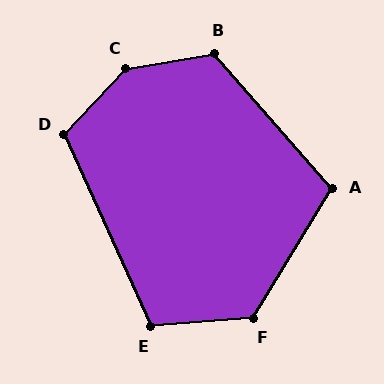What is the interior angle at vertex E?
Approximately 110 degrees (obtuse).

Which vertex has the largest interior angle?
C, at approximately 143 degrees.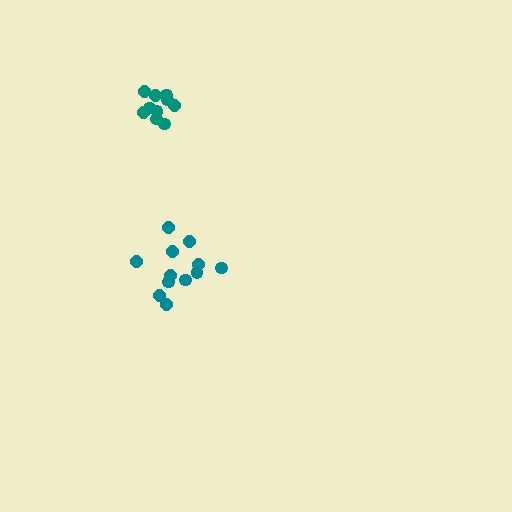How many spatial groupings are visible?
There are 2 spatial groupings.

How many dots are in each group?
Group 1: 12 dots, Group 2: 10 dots (22 total).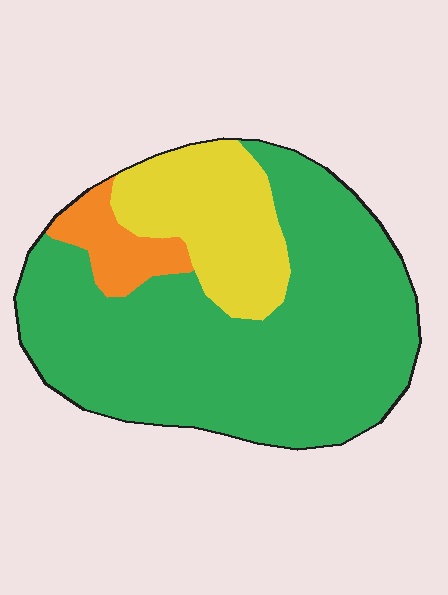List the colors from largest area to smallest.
From largest to smallest: green, yellow, orange.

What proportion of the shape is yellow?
Yellow takes up about one fifth (1/5) of the shape.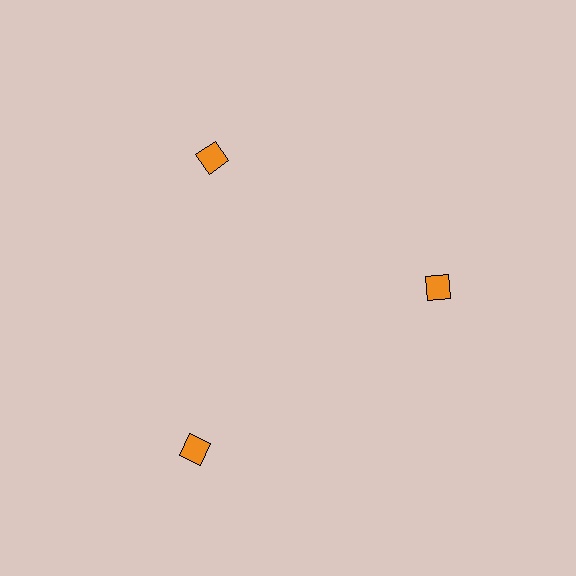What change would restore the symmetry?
The symmetry would be restored by moving it inward, back onto the ring so that all 3 squares sit at equal angles and equal distance from the center.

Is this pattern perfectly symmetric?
No. The 3 orange squares are arranged in a ring, but one element near the 7 o'clock position is pushed outward from the center, breaking the 3-fold rotational symmetry.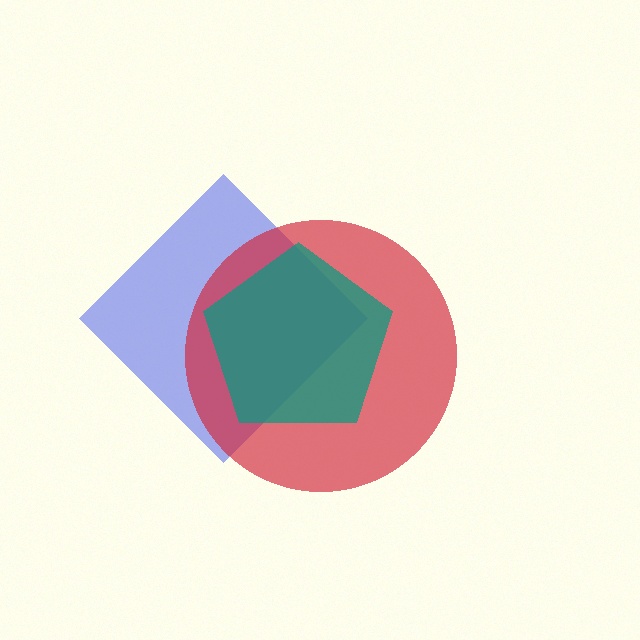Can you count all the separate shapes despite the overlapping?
Yes, there are 3 separate shapes.